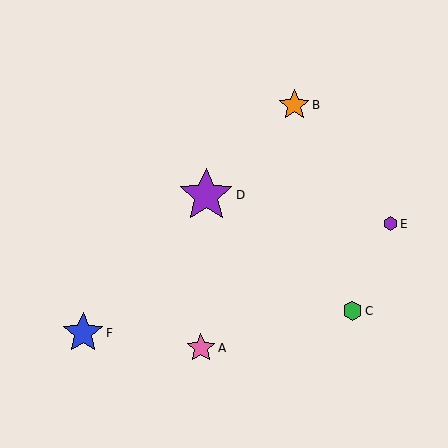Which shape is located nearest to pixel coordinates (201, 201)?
The purple star (labeled D) at (206, 195) is nearest to that location.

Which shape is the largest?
The purple star (labeled D) is the largest.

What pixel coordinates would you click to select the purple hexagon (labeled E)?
Click at (390, 224) to select the purple hexagon E.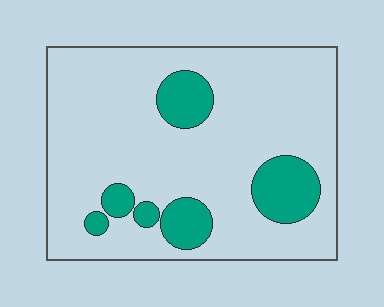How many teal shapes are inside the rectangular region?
6.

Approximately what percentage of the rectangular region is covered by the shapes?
Approximately 15%.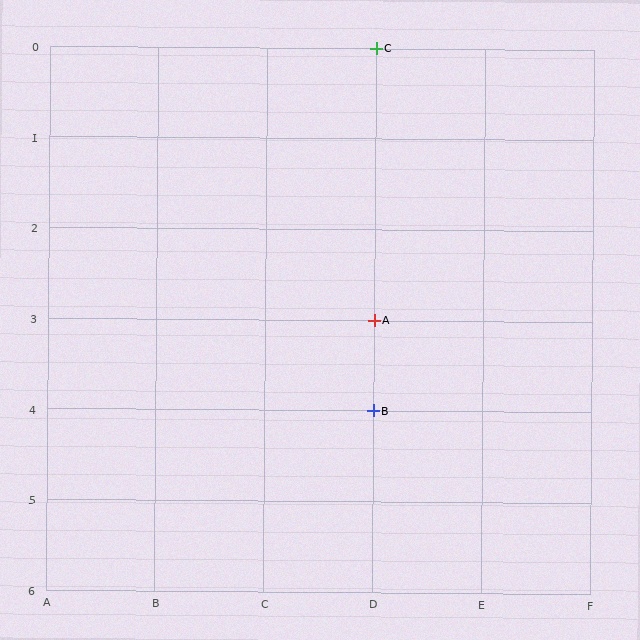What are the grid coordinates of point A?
Point A is at grid coordinates (D, 3).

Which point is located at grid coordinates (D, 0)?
Point C is at (D, 0).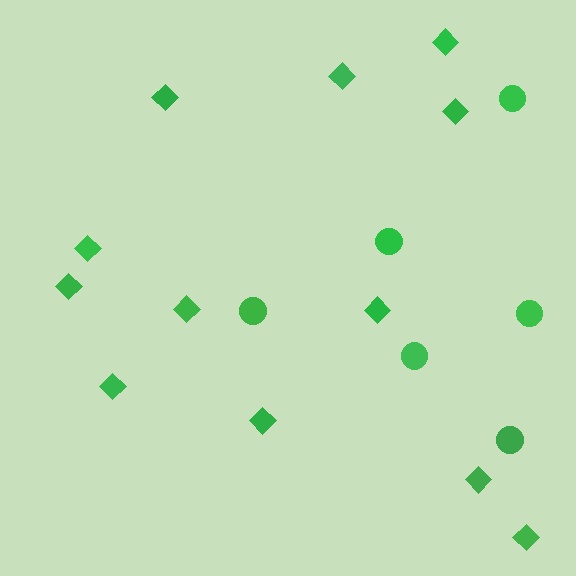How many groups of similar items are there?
There are 2 groups: one group of diamonds (12) and one group of circles (6).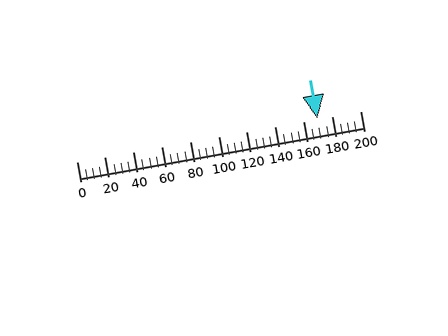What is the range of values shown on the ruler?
The ruler shows values from 0 to 200.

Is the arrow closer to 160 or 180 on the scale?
The arrow is closer to 180.